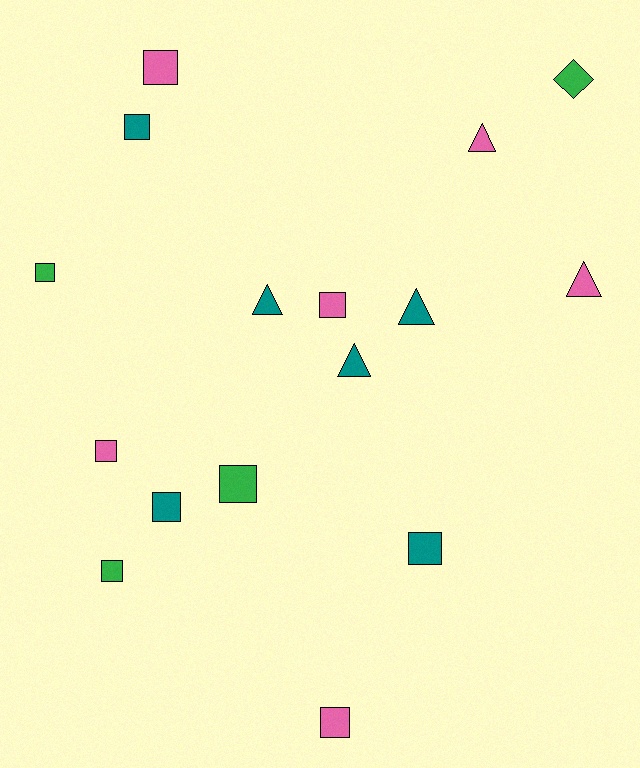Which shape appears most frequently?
Square, with 10 objects.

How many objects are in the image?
There are 16 objects.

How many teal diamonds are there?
There are no teal diamonds.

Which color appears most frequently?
Teal, with 6 objects.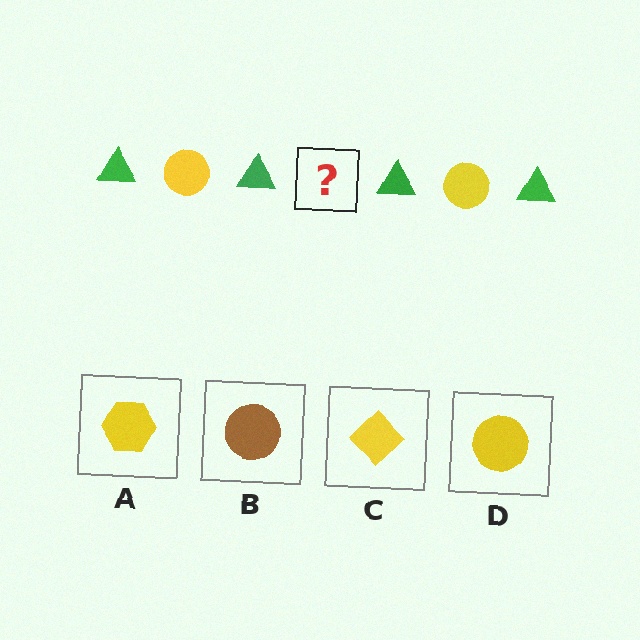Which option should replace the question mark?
Option D.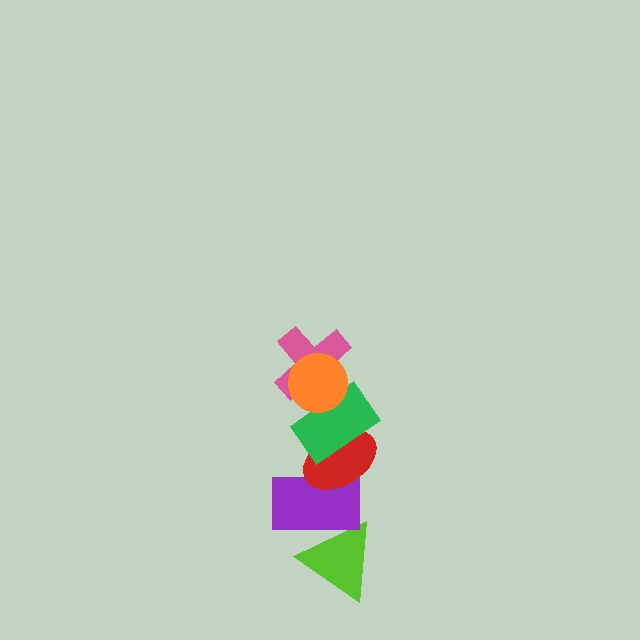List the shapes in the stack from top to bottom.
From top to bottom: the orange circle, the pink cross, the green rectangle, the red ellipse, the purple rectangle, the lime triangle.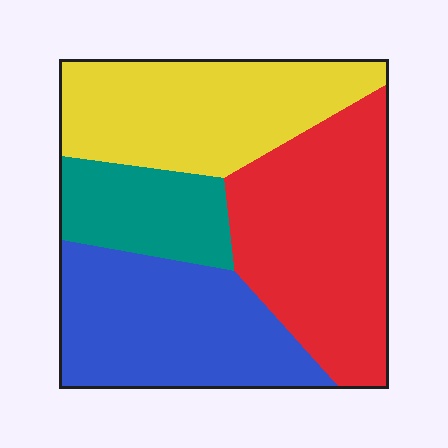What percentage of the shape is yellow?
Yellow takes up about one quarter (1/4) of the shape.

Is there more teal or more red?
Red.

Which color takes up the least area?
Teal, at roughly 15%.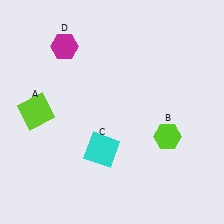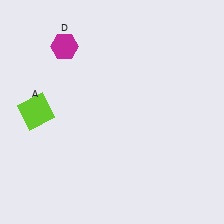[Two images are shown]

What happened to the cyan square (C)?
The cyan square (C) was removed in Image 2. It was in the bottom-left area of Image 1.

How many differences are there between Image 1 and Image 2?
There are 2 differences between the two images.